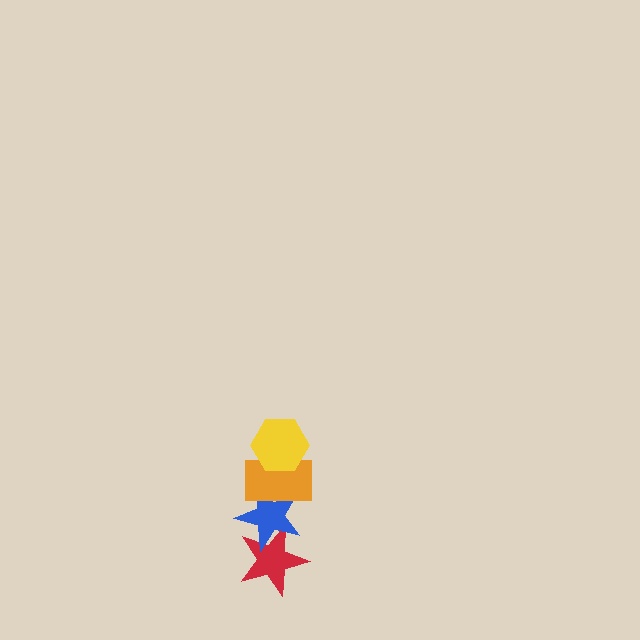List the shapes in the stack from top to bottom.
From top to bottom: the yellow hexagon, the orange rectangle, the blue star, the red star.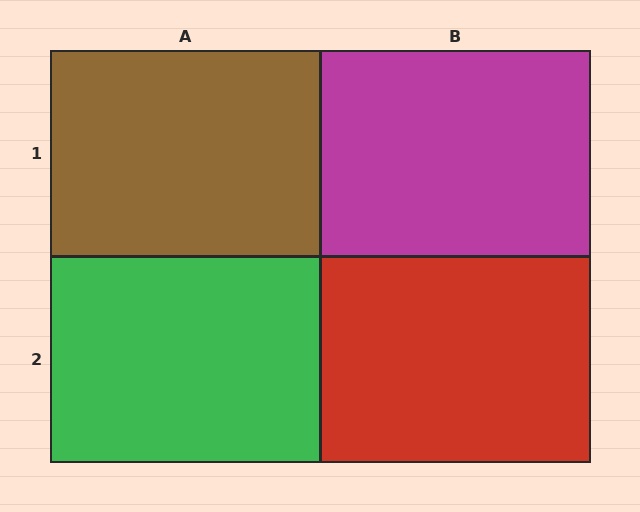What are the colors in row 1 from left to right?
Brown, magenta.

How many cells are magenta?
1 cell is magenta.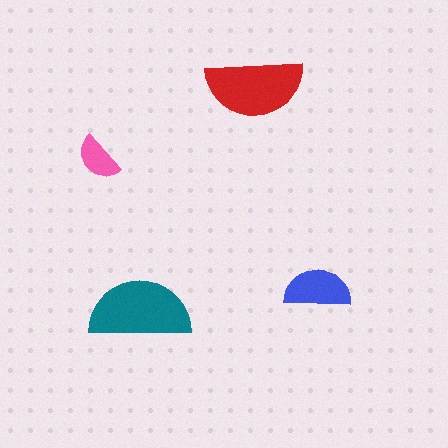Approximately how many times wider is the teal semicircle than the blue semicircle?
About 1.5 times wider.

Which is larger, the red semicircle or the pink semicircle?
The red one.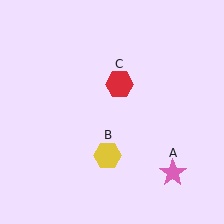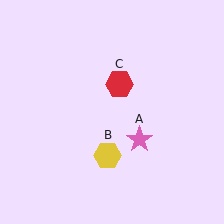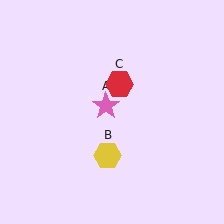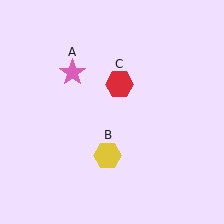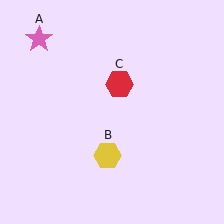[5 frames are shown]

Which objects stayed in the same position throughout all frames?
Yellow hexagon (object B) and red hexagon (object C) remained stationary.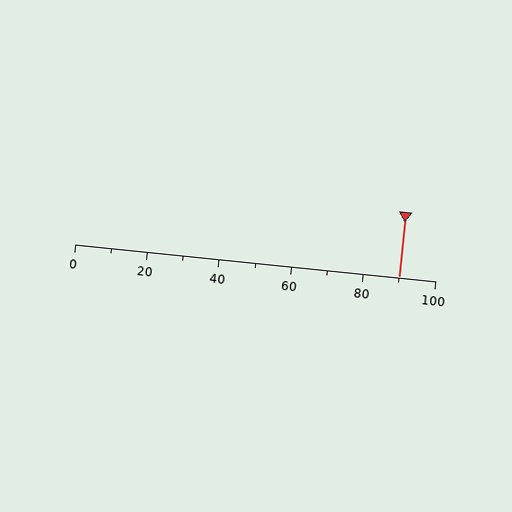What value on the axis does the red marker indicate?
The marker indicates approximately 90.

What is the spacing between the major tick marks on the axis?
The major ticks are spaced 20 apart.